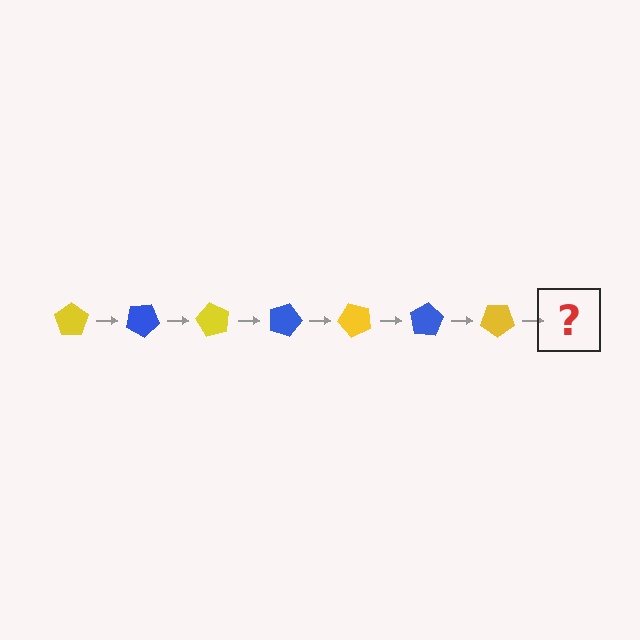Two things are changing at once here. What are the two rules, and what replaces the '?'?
The two rules are that it rotates 30 degrees each step and the color cycles through yellow and blue. The '?' should be a blue pentagon, rotated 210 degrees from the start.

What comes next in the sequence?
The next element should be a blue pentagon, rotated 210 degrees from the start.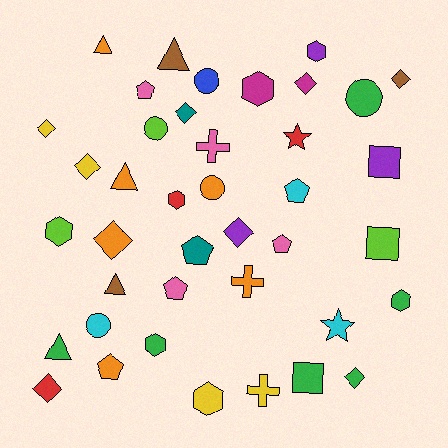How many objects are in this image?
There are 40 objects.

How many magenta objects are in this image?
There are 2 magenta objects.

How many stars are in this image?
There are 2 stars.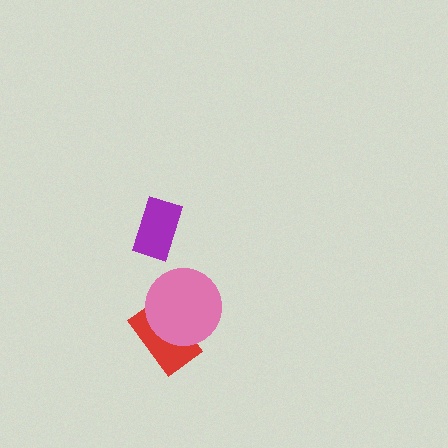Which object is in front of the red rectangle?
The pink circle is in front of the red rectangle.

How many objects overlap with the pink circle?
1 object overlaps with the pink circle.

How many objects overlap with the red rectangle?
1 object overlaps with the red rectangle.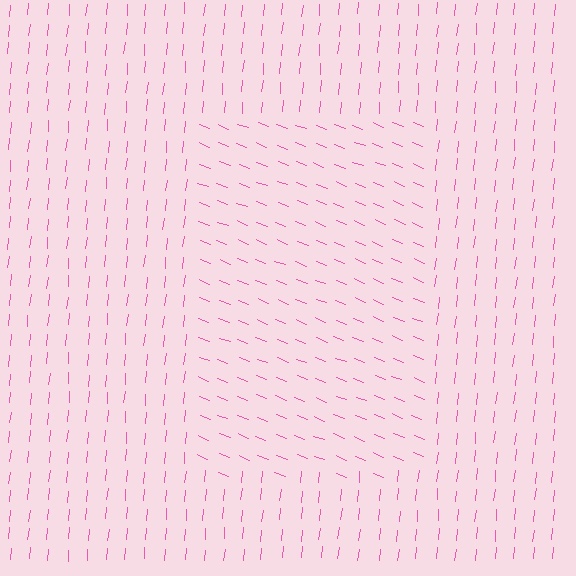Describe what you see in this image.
The image is filled with small pink line segments. A rectangle region in the image has lines oriented differently from the surrounding lines, creating a visible texture boundary.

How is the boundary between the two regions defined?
The boundary is defined purely by a change in line orientation (approximately 74 degrees difference). All lines are the same color and thickness.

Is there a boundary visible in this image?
Yes, there is a texture boundary formed by a change in line orientation.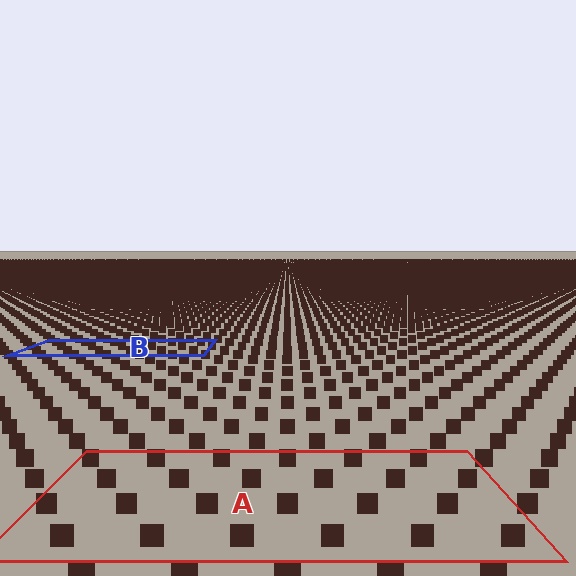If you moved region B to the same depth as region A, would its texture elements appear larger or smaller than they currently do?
They would appear larger. At a closer depth, the same texture elements are projected at a bigger on-screen size.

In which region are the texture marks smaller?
The texture marks are smaller in region B, because it is farther away.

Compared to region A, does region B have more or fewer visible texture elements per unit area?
Region B has more texture elements per unit area — they are packed more densely because it is farther away.